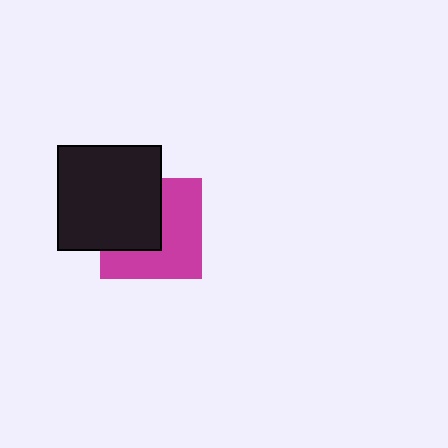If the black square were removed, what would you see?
You would see the complete magenta square.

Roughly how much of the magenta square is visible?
About half of it is visible (roughly 56%).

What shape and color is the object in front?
The object in front is a black square.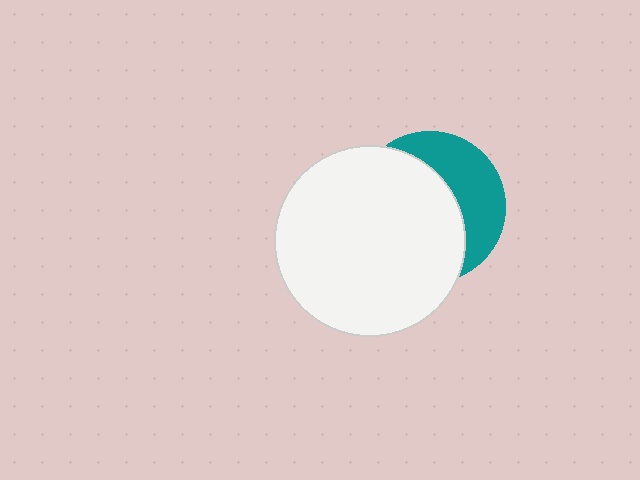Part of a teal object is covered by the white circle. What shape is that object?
It is a circle.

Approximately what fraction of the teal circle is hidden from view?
Roughly 63% of the teal circle is hidden behind the white circle.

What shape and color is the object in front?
The object in front is a white circle.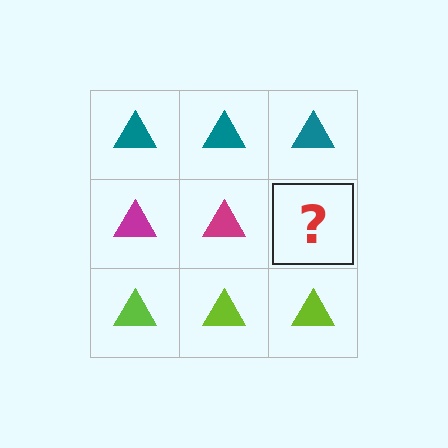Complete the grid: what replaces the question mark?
The question mark should be replaced with a magenta triangle.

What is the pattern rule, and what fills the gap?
The rule is that each row has a consistent color. The gap should be filled with a magenta triangle.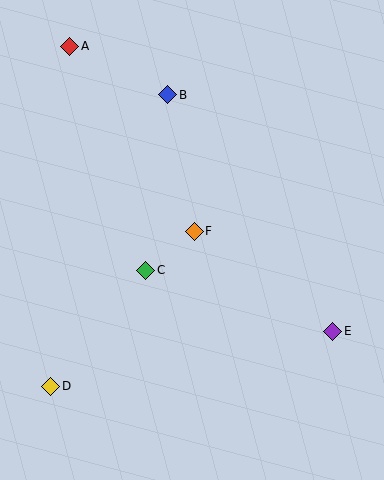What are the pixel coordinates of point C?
Point C is at (146, 270).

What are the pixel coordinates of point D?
Point D is at (51, 386).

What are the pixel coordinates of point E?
Point E is at (333, 331).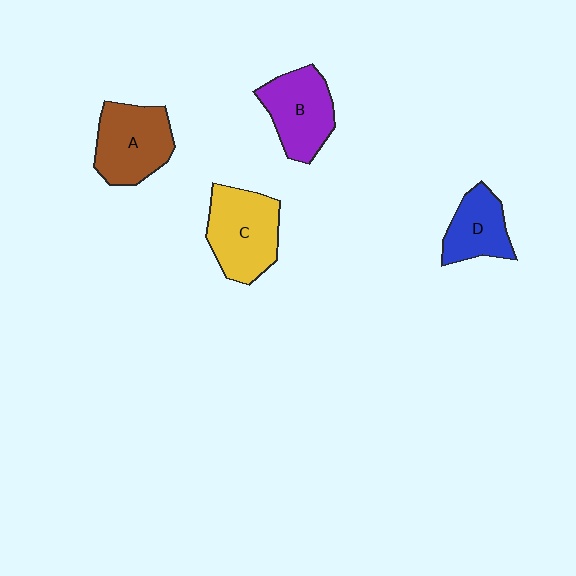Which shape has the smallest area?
Shape D (blue).